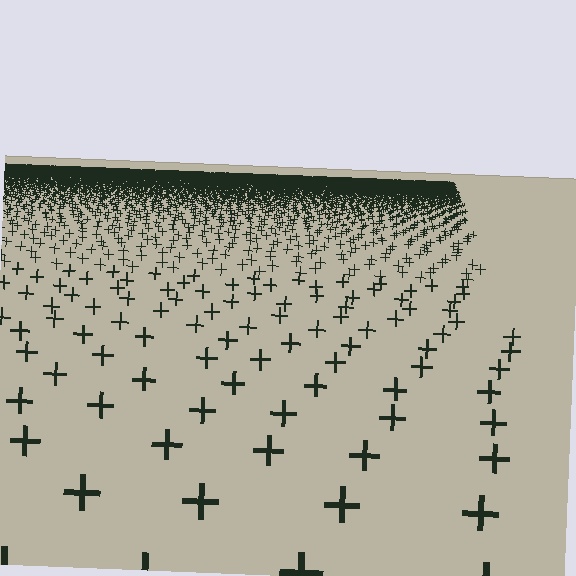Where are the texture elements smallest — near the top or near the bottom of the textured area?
Near the top.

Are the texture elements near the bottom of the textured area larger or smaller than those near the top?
Larger. Near the bottom, elements are closer to the viewer and appear at a bigger on-screen size.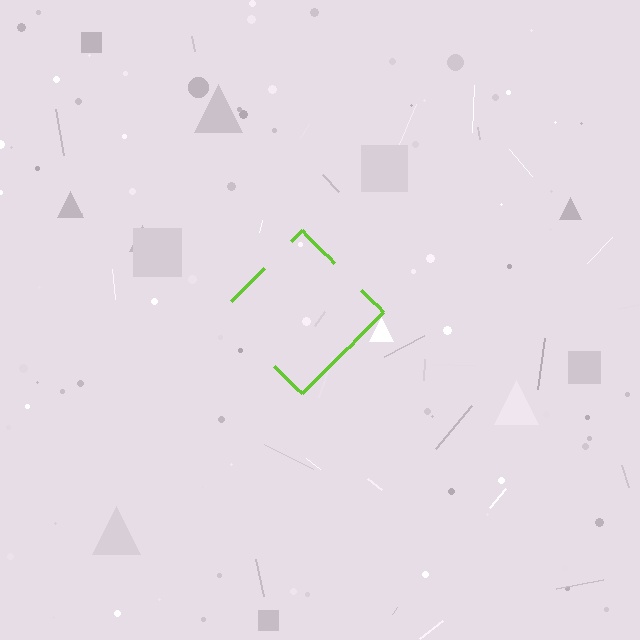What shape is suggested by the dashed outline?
The dashed outline suggests a diamond.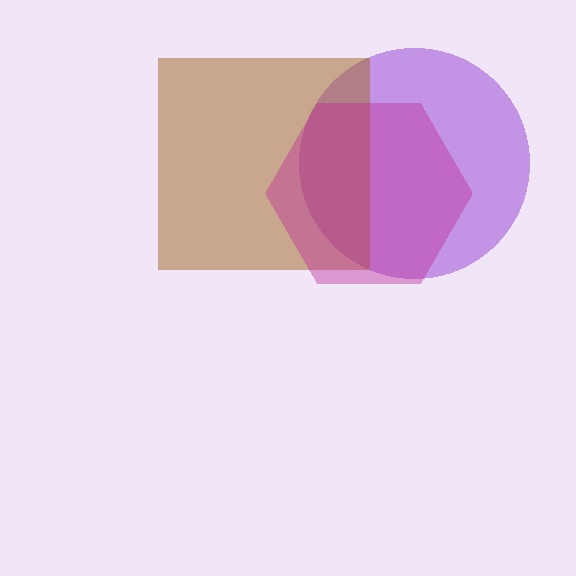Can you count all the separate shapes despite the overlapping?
Yes, there are 3 separate shapes.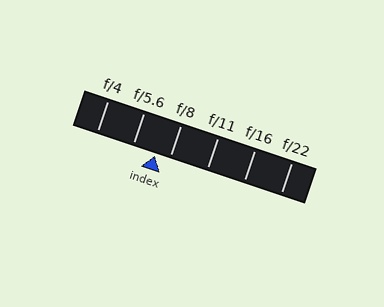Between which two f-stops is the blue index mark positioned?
The index mark is between f/5.6 and f/8.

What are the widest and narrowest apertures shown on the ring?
The widest aperture shown is f/4 and the narrowest is f/22.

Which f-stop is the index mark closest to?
The index mark is closest to f/8.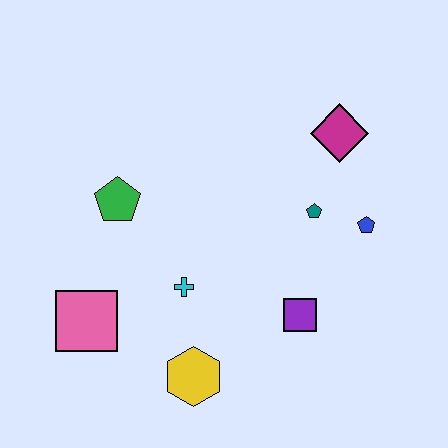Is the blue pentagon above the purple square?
Yes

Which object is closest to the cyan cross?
The yellow hexagon is closest to the cyan cross.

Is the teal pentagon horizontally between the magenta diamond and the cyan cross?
Yes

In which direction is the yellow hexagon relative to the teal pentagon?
The yellow hexagon is below the teal pentagon.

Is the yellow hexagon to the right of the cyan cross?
Yes